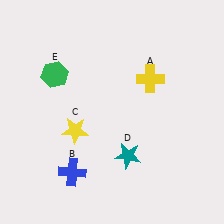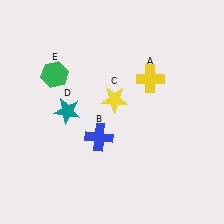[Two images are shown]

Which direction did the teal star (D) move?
The teal star (D) moved left.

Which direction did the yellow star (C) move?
The yellow star (C) moved right.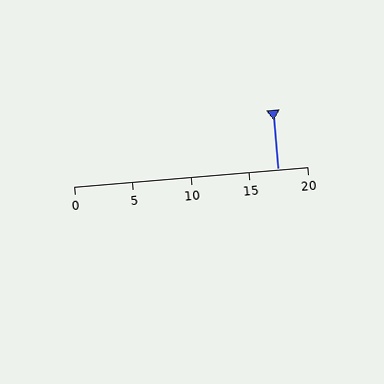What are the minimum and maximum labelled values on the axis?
The axis runs from 0 to 20.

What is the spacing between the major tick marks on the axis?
The major ticks are spaced 5 apart.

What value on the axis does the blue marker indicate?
The marker indicates approximately 17.5.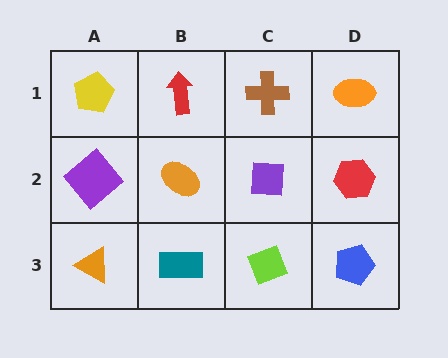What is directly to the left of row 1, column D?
A brown cross.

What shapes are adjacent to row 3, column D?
A red hexagon (row 2, column D), a lime diamond (row 3, column C).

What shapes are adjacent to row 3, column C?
A purple square (row 2, column C), a teal rectangle (row 3, column B), a blue pentagon (row 3, column D).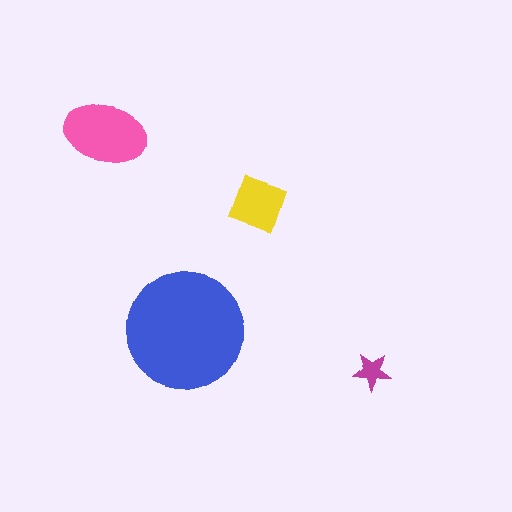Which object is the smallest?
The magenta star.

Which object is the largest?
The blue circle.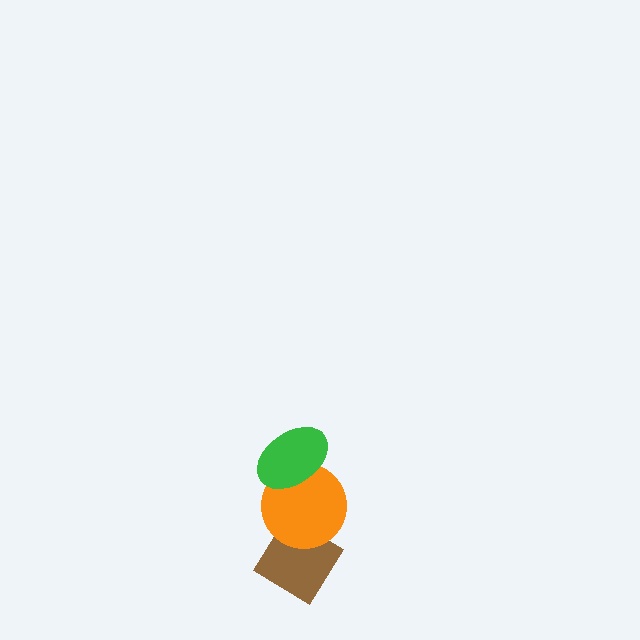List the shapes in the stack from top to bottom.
From top to bottom: the green ellipse, the orange circle, the brown diamond.